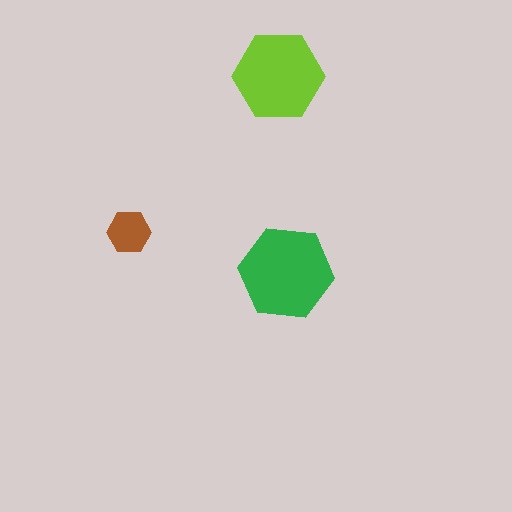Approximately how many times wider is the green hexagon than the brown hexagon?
About 2 times wider.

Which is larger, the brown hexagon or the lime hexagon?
The lime one.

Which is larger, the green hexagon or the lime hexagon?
The green one.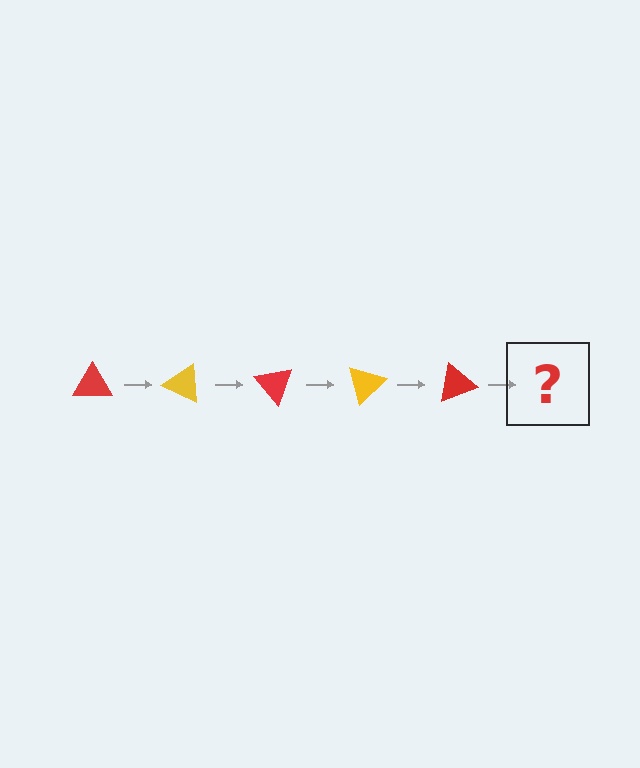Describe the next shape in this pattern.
It should be a yellow triangle, rotated 125 degrees from the start.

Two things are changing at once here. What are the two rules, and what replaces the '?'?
The two rules are that it rotates 25 degrees each step and the color cycles through red and yellow. The '?' should be a yellow triangle, rotated 125 degrees from the start.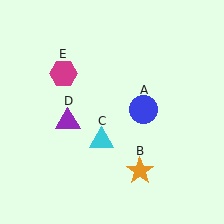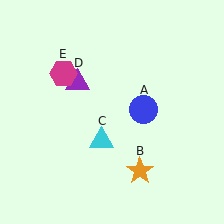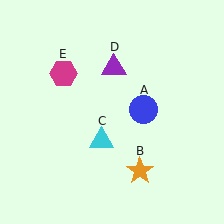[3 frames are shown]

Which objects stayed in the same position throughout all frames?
Blue circle (object A) and orange star (object B) and cyan triangle (object C) and magenta hexagon (object E) remained stationary.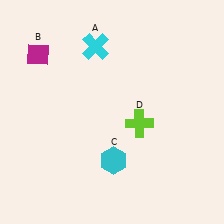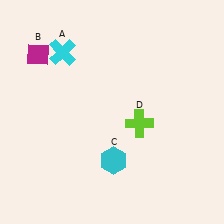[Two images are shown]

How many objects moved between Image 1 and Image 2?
1 object moved between the two images.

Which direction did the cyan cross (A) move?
The cyan cross (A) moved left.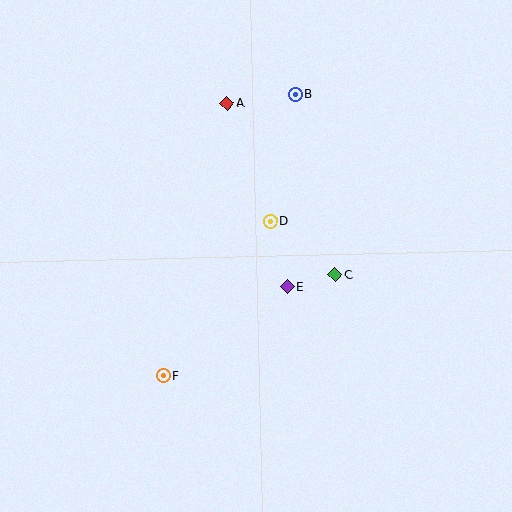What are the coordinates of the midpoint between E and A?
The midpoint between E and A is at (257, 195).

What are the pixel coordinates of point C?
Point C is at (335, 275).